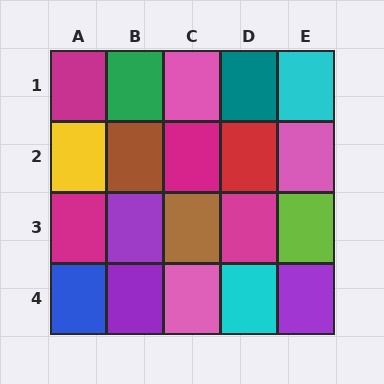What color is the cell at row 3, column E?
Lime.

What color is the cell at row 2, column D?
Red.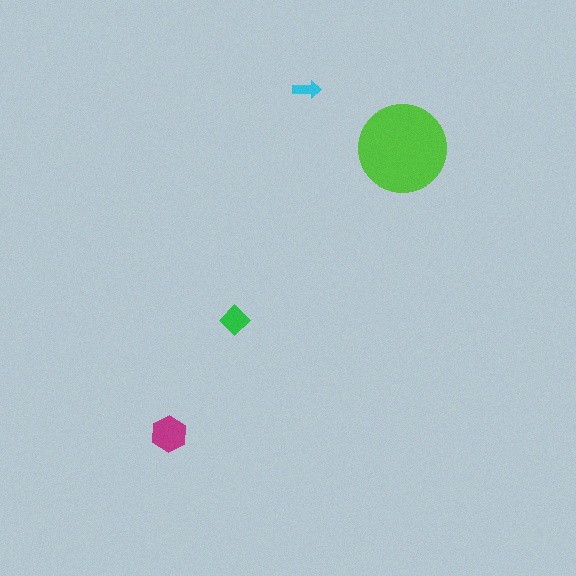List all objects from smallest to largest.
The cyan arrow, the green diamond, the magenta hexagon, the lime circle.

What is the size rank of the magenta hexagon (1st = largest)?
2nd.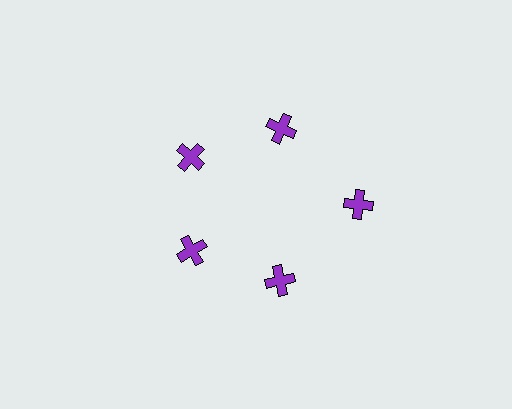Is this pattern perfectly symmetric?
No. The 5 purple crosses are arranged in a ring, but one element near the 3 o'clock position is pushed outward from the center, breaking the 5-fold rotational symmetry.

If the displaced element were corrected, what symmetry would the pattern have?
It would have 5-fold rotational symmetry — the pattern would map onto itself every 72 degrees.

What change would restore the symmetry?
The symmetry would be restored by moving it inward, back onto the ring so that all 5 crosses sit at equal angles and equal distance from the center.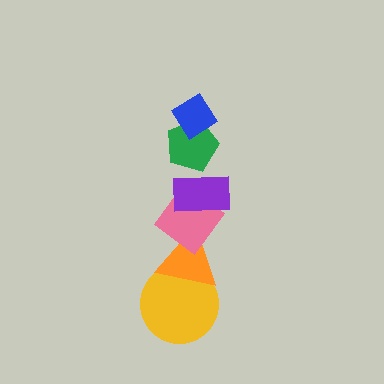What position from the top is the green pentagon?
The green pentagon is 2nd from the top.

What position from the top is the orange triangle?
The orange triangle is 5th from the top.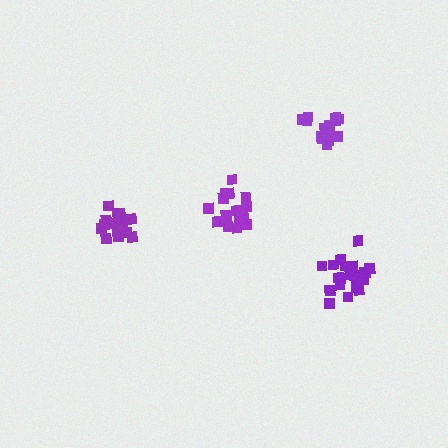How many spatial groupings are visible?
There are 4 spatial groupings.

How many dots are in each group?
Group 1: 20 dots, Group 2: 20 dots, Group 3: 15 dots, Group 4: 16 dots (71 total).